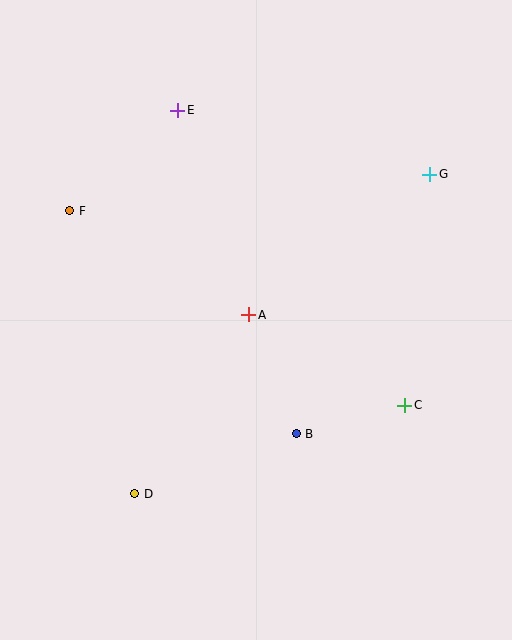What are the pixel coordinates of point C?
Point C is at (405, 405).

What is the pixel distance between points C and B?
The distance between C and B is 112 pixels.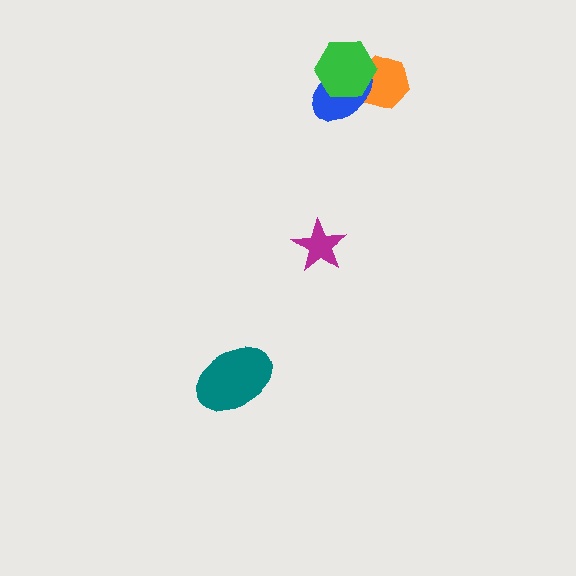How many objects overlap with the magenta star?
0 objects overlap with the magenta star.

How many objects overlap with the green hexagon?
2 objects overlap with the green hexagon.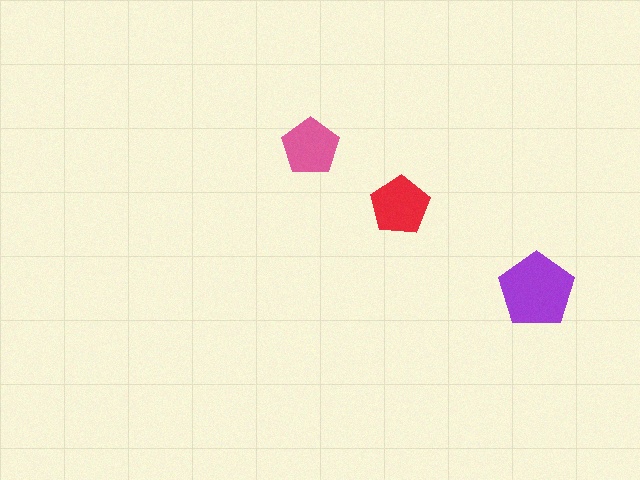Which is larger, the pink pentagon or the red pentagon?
The red one.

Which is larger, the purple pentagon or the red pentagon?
The purple one.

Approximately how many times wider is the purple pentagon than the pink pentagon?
About 1.5 times wider.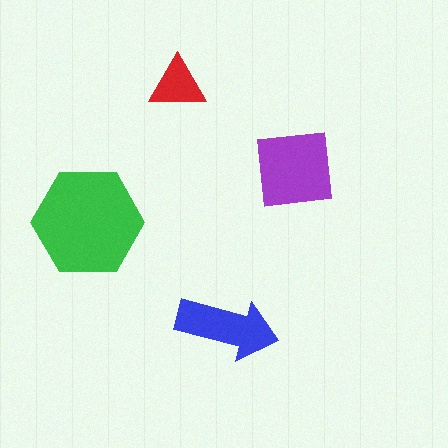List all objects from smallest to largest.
The red triangle, the blue arrow, the purple square, the green hexagon.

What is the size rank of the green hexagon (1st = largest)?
1st.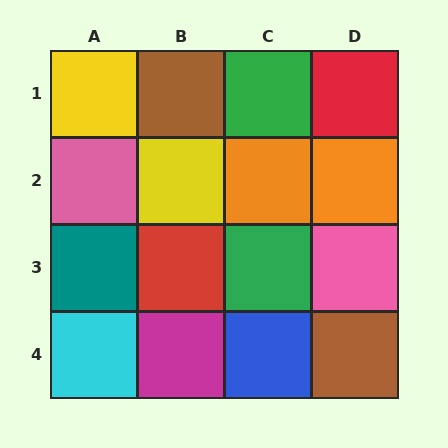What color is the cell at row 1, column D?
Red.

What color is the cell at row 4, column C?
Blue.